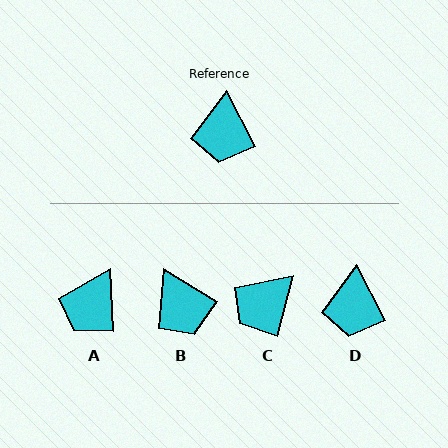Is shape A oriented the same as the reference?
No, it is off by about 24 degrees.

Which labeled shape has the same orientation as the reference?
D.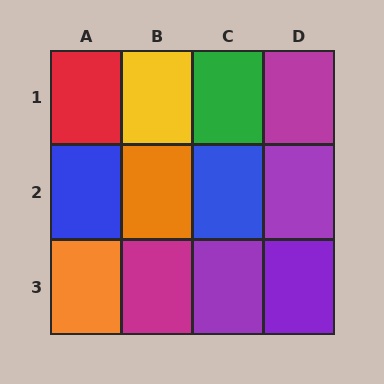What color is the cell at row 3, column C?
Purple.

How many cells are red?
1 cell is red.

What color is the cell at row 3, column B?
Magenta.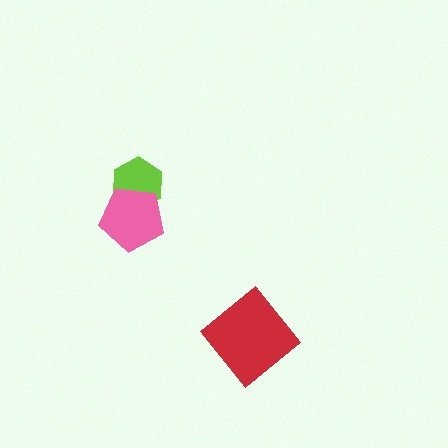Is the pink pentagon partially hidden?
No, no other shape covers it.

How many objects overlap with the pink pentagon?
1 object overlaps with the pink pentagon.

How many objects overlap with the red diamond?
0 objects overlap with the red diamond.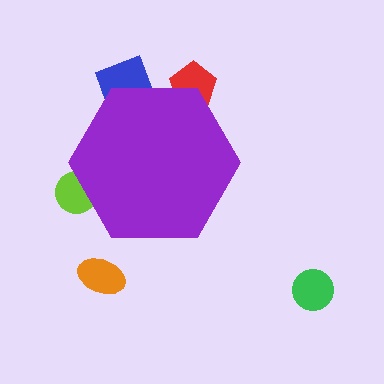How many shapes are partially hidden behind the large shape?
3 shapes are partially hidden.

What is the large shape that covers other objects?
A purple hexagon.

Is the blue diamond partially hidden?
Yes, the blue diamond is partially hidden behind the purple hexagon.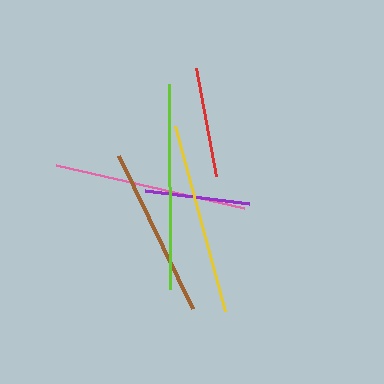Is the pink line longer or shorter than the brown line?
The pink line is longer than the brown line.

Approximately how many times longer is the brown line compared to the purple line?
The brown line is approximately 1.6 times the length of the purple line.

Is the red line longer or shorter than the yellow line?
The yellow line is longer than the red line.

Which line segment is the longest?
The lime line is the longest at approximately 205 pixels.